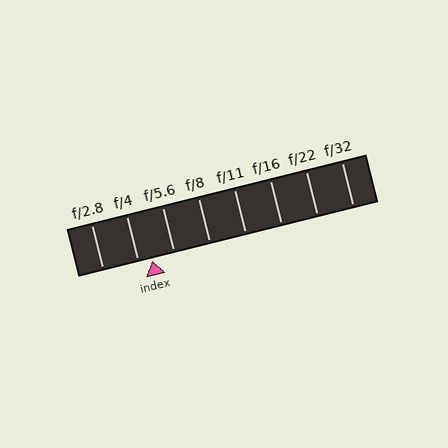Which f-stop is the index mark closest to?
The index mark is closest to f/4.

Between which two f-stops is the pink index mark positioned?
The index mark is between f/4 and f/5.6.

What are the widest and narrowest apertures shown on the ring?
The widest aperture shown is f/2.8 and the narrowest is f/32.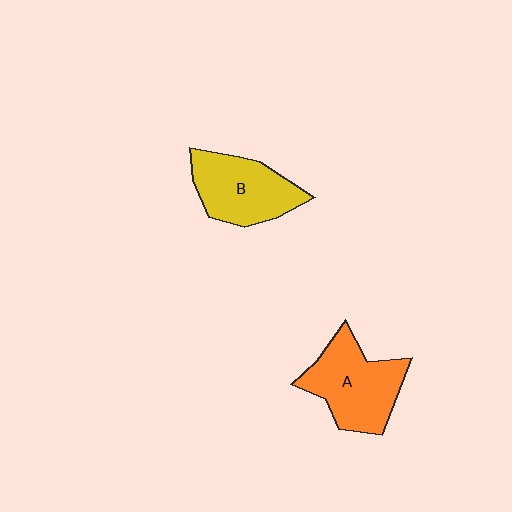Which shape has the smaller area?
Shape B (yellow).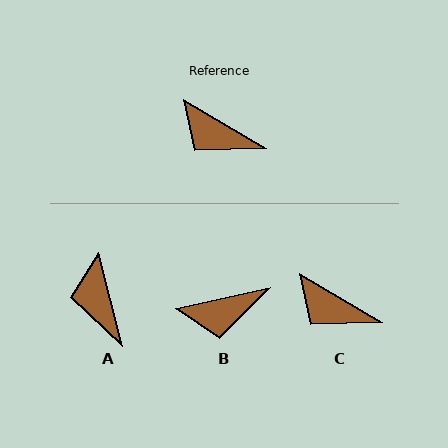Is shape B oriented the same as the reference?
No, it is off by about 44 degrees.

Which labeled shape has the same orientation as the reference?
C.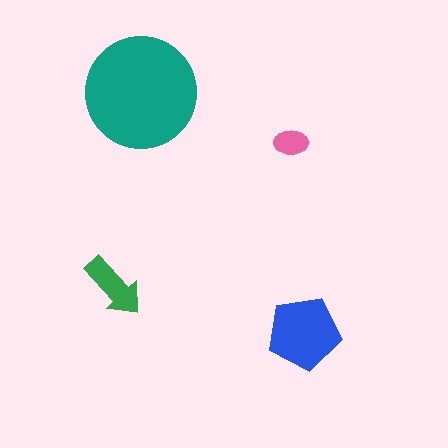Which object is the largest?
The teal circle.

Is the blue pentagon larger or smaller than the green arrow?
Larger.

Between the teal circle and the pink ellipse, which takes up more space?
The teal circle.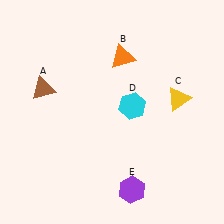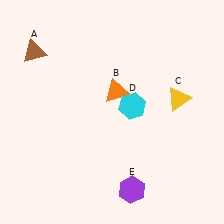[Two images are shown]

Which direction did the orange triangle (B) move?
The orange triangle (B) moved down.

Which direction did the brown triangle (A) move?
The brown triangle (A) moved up.